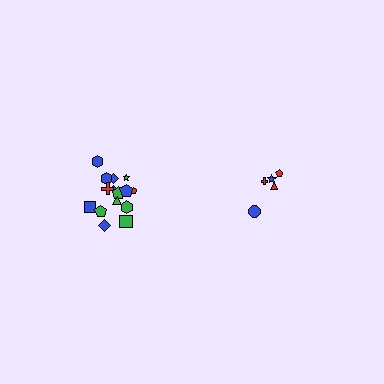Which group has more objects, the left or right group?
The left group.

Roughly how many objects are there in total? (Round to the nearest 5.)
Roughly 20 objects in total.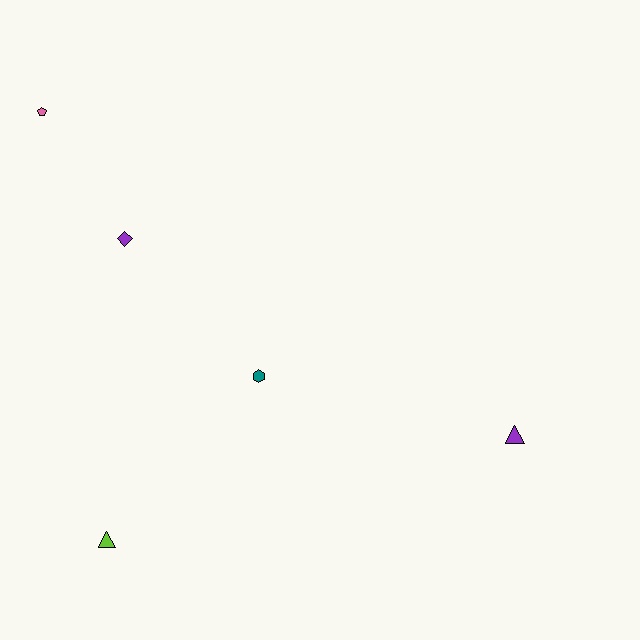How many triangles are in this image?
There are 2 triangles.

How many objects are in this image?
There are 5 objects.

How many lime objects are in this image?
There is 1 lime object.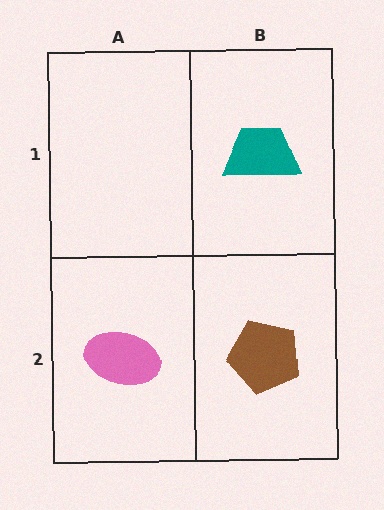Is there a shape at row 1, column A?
No, that cell is empty.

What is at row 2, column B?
A brown pentagon.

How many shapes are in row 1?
1 shape.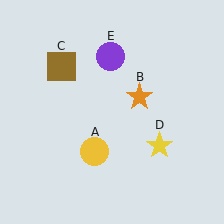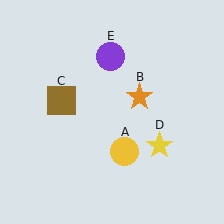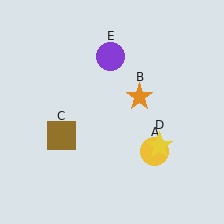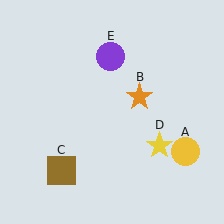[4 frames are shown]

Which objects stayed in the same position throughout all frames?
Orange star (object B) and yellow star (object D) and purple circle (object E) remained stationary.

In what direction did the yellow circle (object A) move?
The yellow circle (object A) moved right.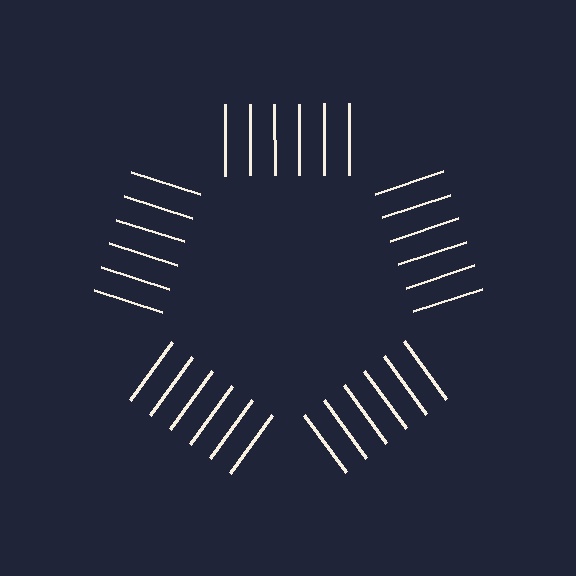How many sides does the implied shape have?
5 sides — the line-ends trace a pentagon.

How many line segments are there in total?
30 — 6 along each of the 5 edges.